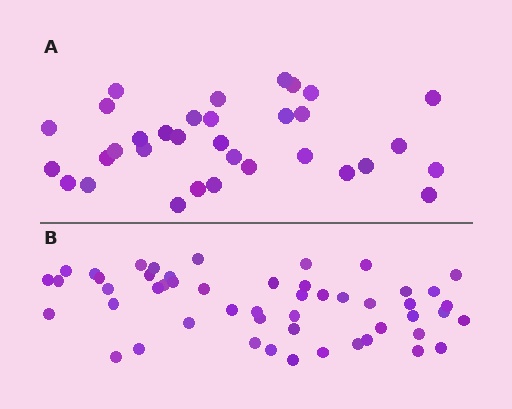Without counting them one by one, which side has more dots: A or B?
Region B (the bottom region) has more dots.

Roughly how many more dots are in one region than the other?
Region B has approximately 20 more dots than region A.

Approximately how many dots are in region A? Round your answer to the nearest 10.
About 30 dots. (The exact count is 33, which rounds to 30.)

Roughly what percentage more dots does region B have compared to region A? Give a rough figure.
About 55% more.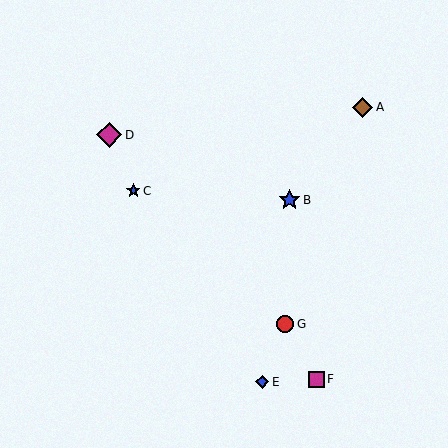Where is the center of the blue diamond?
The center of the blue diamond is at (262, 382).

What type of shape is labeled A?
Shape A is a brown diamond.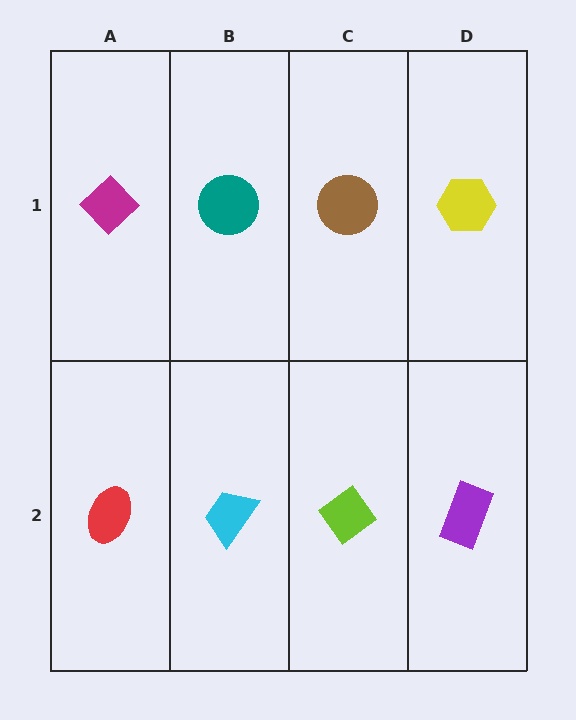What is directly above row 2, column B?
A teal circle.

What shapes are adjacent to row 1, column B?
A cyan trapezoid (row 2, column B), a magenta diamond (row 1, column A), a brown circle (row 1, column C).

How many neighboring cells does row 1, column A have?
2.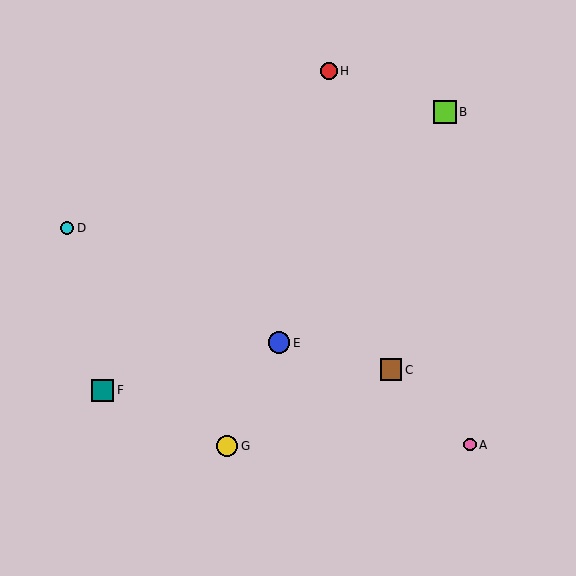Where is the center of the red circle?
The center of the red circle is at (329, 71).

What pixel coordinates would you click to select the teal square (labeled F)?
Click at (102, 390) to select the teal square F.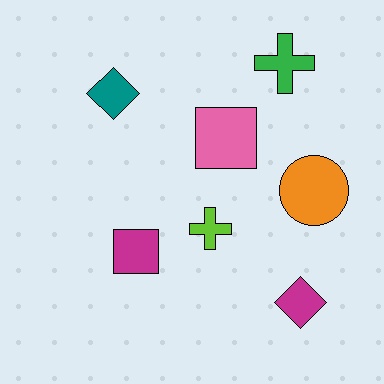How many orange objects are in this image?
There is 1 orange object.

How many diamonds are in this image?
There are 2 diamonds.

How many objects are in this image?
There are 7 objects.